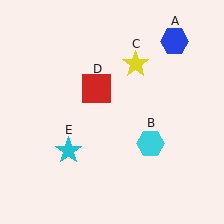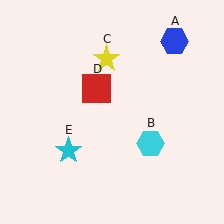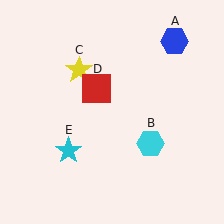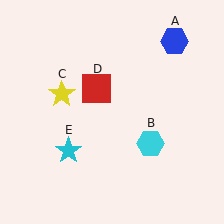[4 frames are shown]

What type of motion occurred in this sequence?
The yellow star (object C) rotated counterclockwise around the center of the scene.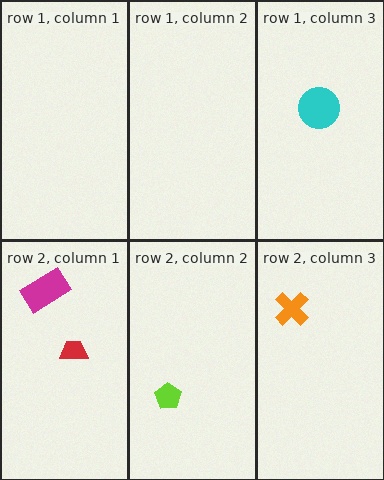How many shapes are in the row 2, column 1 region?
2.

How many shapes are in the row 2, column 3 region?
1.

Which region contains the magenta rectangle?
The row 2, column 1 region.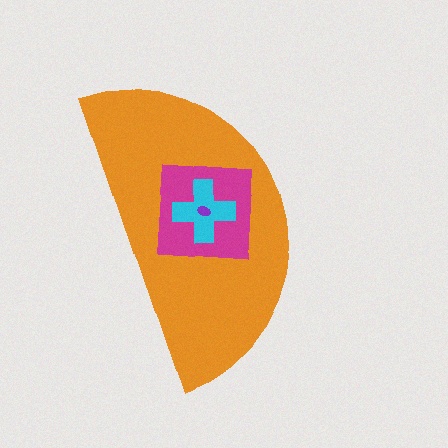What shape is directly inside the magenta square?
The cyan cross.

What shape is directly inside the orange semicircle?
The magenta square.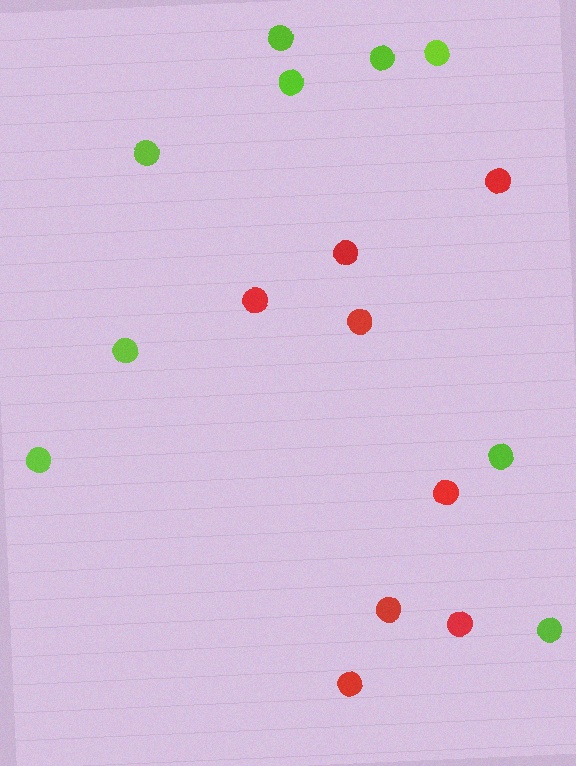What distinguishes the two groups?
There are 2 groups: one group of red circles (8) and one group of lime circles (9).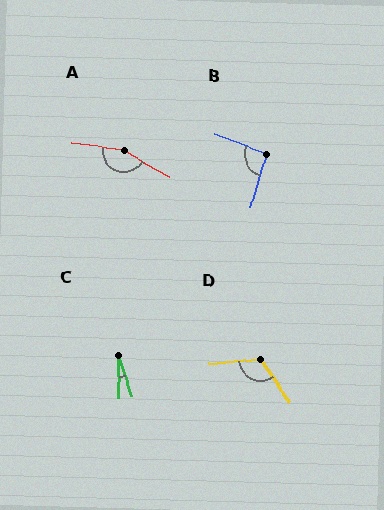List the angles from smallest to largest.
C (17°), B (95°), D (119°), A (158°).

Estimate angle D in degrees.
Approximately 119 degrees.